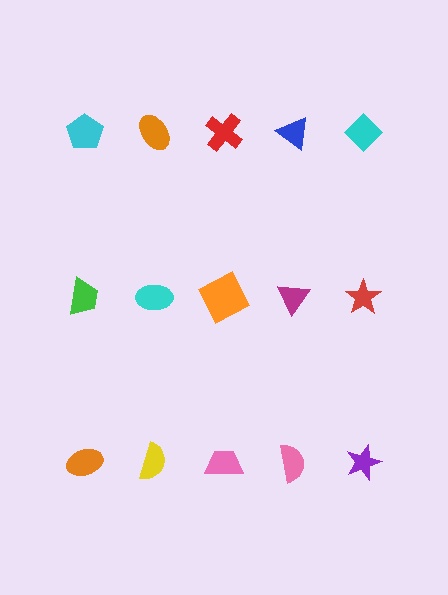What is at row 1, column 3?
A red cross.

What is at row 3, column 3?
A pink trapezoid.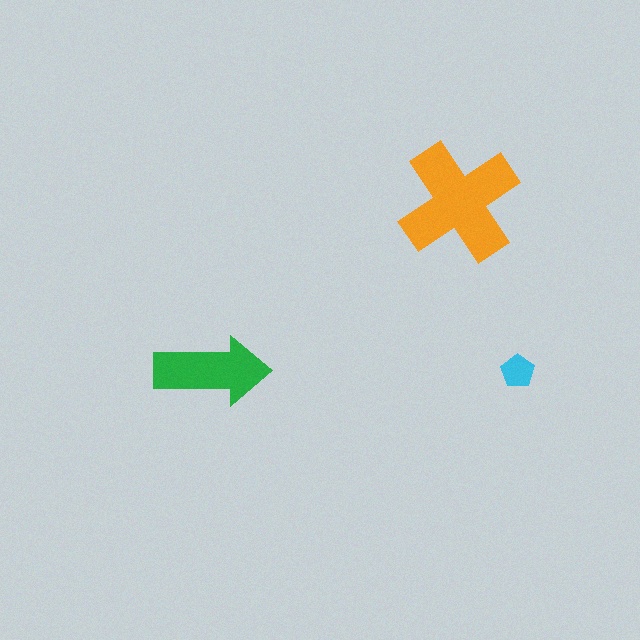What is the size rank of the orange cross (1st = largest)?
1st.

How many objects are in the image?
There are 3 objects in the image.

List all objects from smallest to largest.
The cyan pentagon, the green arrow, the orange cross.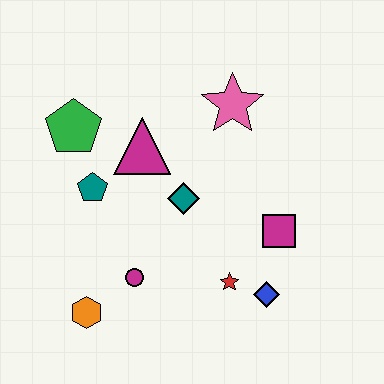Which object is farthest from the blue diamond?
The green pentagon is farthest from the blue diamond.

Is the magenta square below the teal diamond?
Yes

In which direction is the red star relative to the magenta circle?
The red star is to the right of the magenta circle.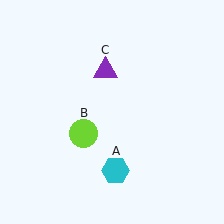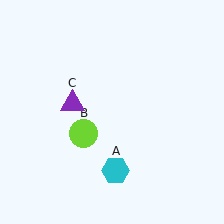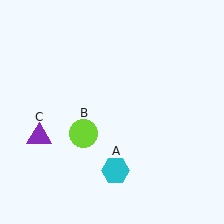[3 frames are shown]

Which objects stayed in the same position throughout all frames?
Cyan hexagon (object A) and lime circle (object B) remained stationary.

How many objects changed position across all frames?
1 object changed position: purple triangle (object C).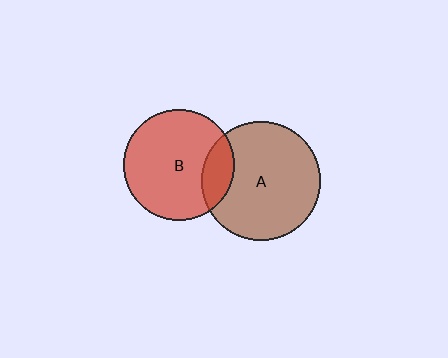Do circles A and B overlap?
Yes.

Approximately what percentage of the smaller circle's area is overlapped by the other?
Approximately 20%.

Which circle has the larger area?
Circle A (brown).